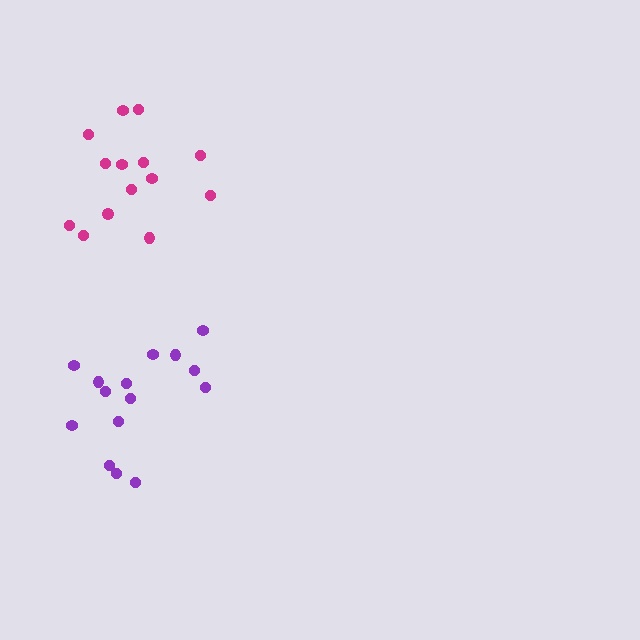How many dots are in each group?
Group 1: 14 dots, Group 2: 15 dots (29 total).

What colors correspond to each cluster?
The clusters are colored: magenta, purple.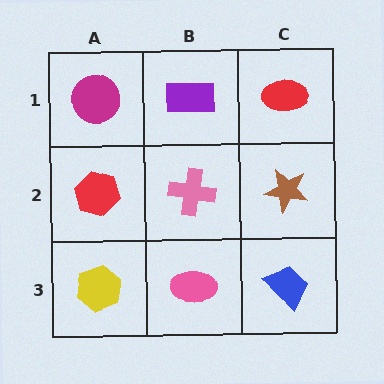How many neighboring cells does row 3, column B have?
3.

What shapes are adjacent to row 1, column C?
A brown star (row 2, column C), a purple rectangle (row 1, column B).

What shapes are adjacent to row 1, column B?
A pink cross (row 2, column B), a magenta circle (row 1, column A), a red ellipse (row 1, column C).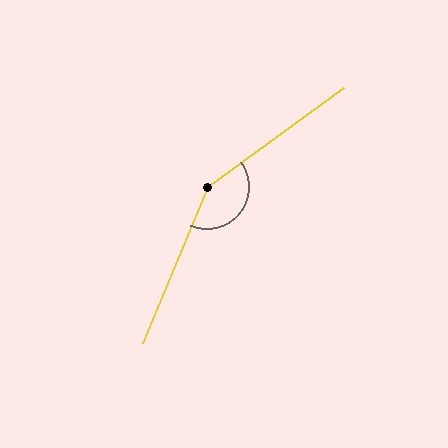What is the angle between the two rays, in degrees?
Approximately 149 degrees.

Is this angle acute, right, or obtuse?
It is obtuse.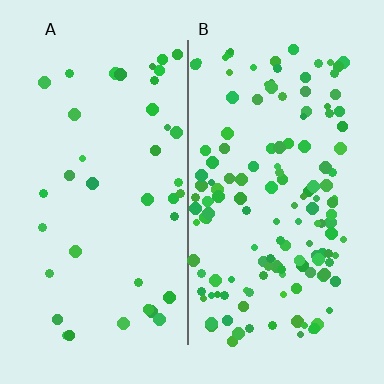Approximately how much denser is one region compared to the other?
Approximately 3.6× — region B over region A.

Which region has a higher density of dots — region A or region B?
B (the right).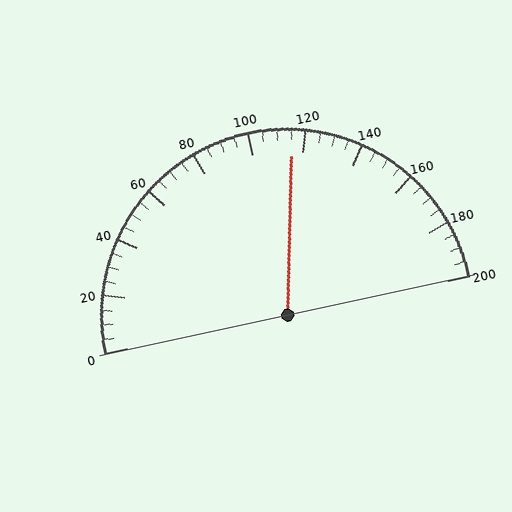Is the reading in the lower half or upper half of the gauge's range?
The reading is in the upper half of the range (0 to 200).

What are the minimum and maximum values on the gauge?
The gauge ranges from 0 to 200.